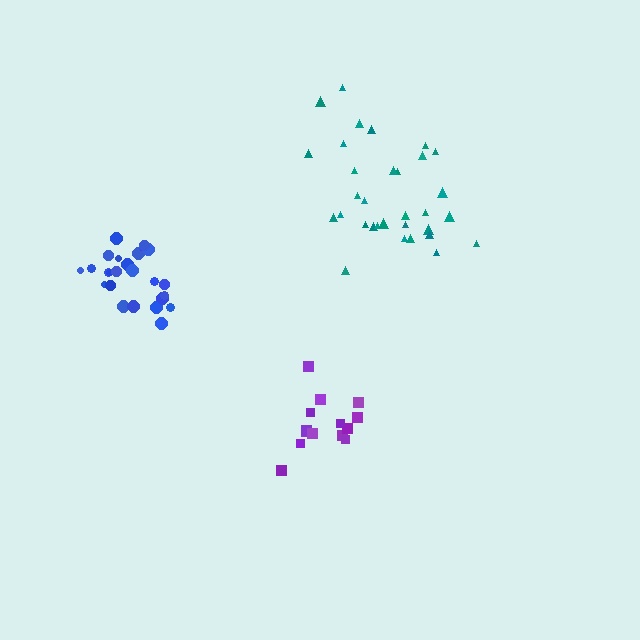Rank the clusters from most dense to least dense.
blue, purple, teal.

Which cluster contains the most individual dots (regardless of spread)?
Teal (32).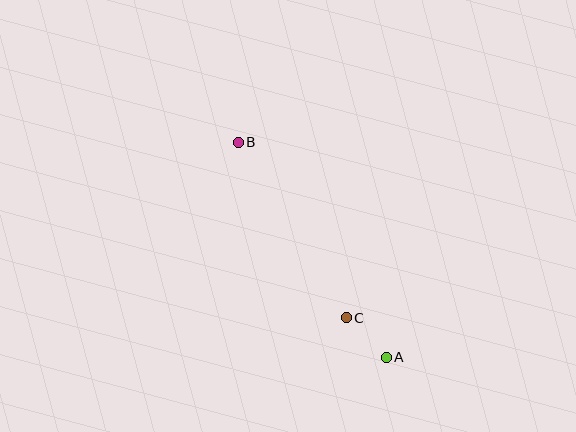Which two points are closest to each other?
Points A and C are closest to each other.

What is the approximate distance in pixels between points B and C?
The distance between B and C is approximately 206 pixels.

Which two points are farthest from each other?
Points A and B are farthest from each other.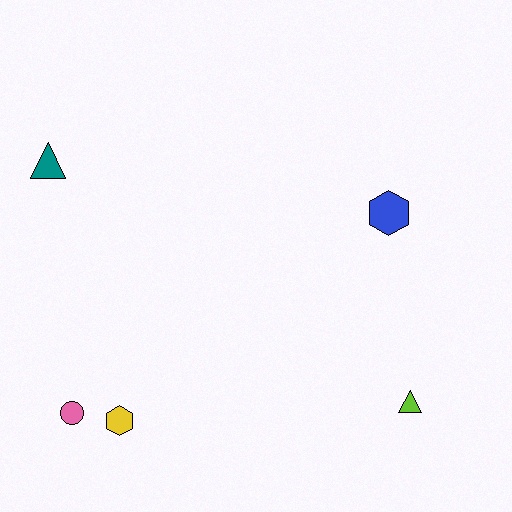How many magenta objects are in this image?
There are no magenta objects.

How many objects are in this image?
There are 5 objects.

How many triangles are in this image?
There are 2 triangles.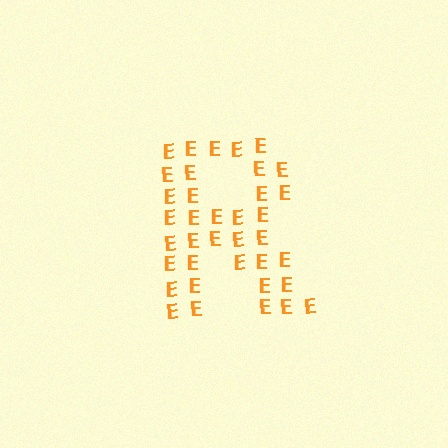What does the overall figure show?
The overall figure shows the letter R.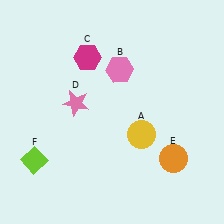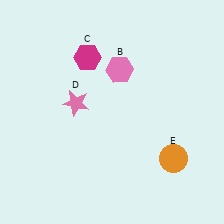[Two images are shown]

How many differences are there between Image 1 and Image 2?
There are 2 differences between the two images.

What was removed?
The lime diamond (F), the yellow circle (A) were removed in Image 2.